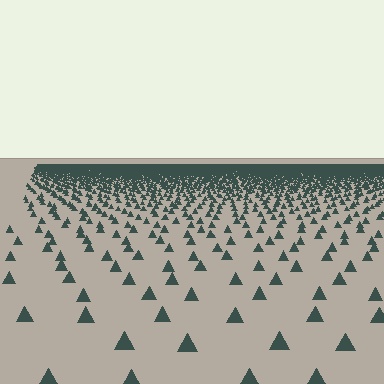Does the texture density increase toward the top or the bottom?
Density increases toward the top.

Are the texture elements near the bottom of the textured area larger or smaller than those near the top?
Larger. Near the bottom, elements are closer to the viewer and appear at a bigger on-screen size.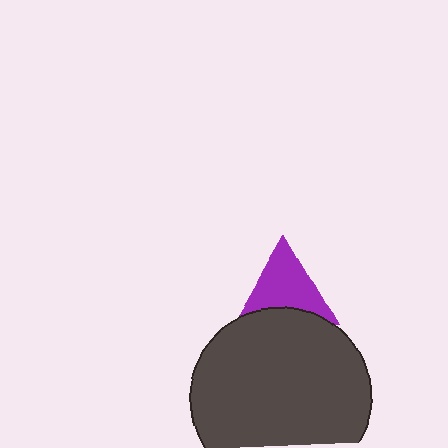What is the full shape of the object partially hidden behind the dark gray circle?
The partially hidden object is a purple triangle.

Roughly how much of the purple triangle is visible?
Most of it is visible (roughly 70%).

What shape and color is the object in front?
The object in front is a dark gray circle.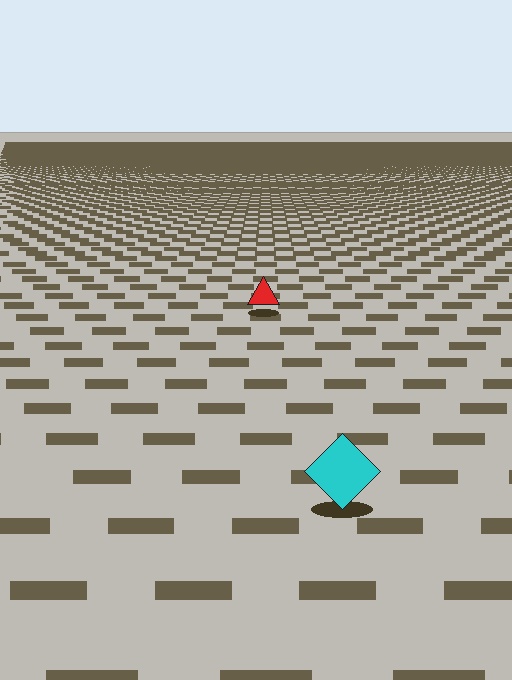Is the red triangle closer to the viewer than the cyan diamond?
No. The cyan diamond is closer — you can tell from the texture gradient: the ground texture is coarser near it.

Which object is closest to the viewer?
The cyan diamond is closest. The texture marks near it are larger and more spread out.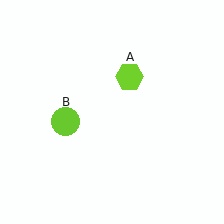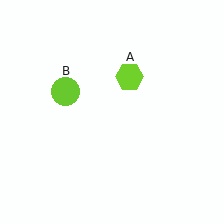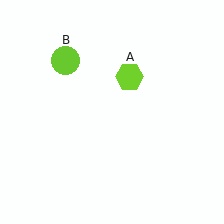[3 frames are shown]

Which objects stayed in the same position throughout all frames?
Lime hexagon (object A) remained stationary.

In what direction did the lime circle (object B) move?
The lime circle (object B) moved up.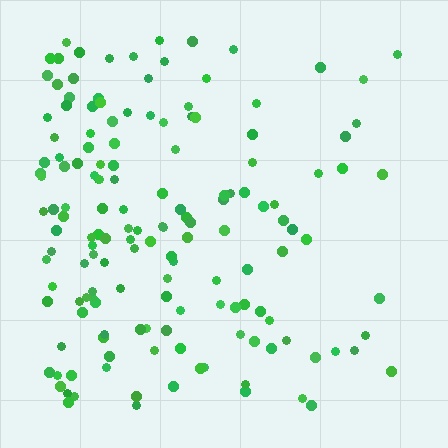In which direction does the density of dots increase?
From right to left, with the left side densest.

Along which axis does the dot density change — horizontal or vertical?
Horizontal.